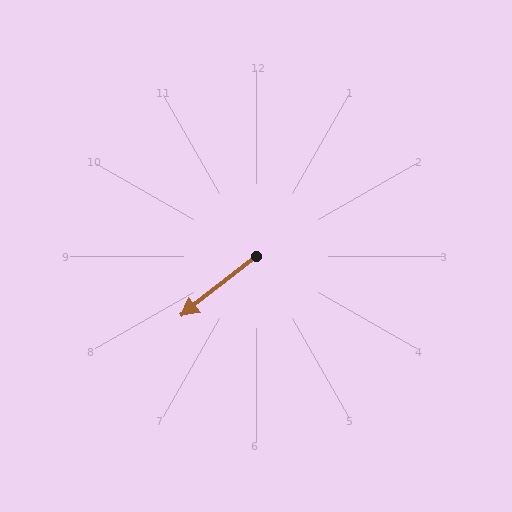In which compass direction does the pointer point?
Southwest.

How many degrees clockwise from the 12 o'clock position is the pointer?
Approximately 232 degrees.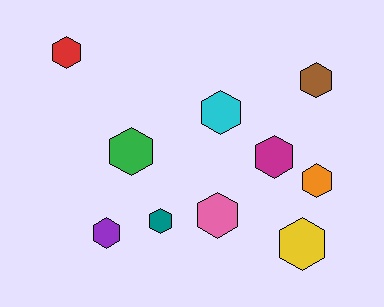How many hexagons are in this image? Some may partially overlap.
There are 10 hexagons.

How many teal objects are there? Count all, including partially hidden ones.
There is 1 teal object.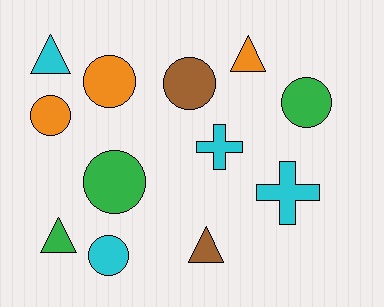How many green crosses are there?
There are no green crosses.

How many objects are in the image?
There are 12 objects.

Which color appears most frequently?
Cyan, with 4 objects.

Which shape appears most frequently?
Circle, with 6 objects.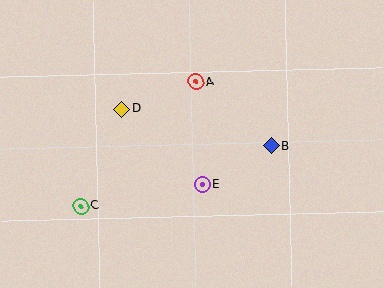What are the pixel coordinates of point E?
Point E is at (202, 184).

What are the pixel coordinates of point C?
Point C is at (81, 206).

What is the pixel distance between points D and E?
The distance between D and E is 110 pixels.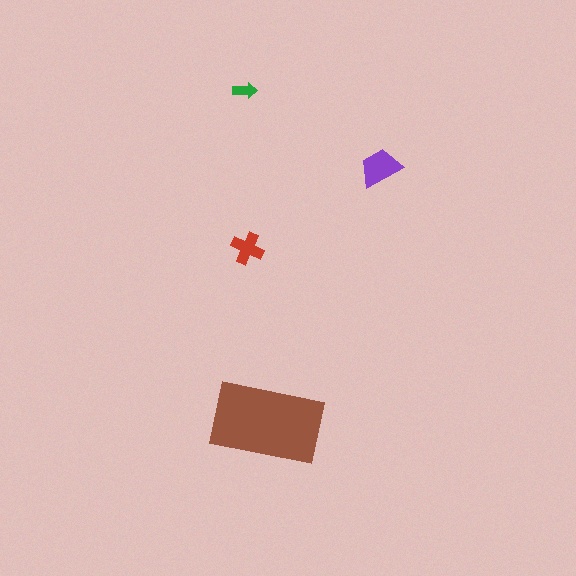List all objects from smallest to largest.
The green arrow, the red cross, the purple trapezoid, the brown rectangle.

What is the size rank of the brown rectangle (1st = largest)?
1st.